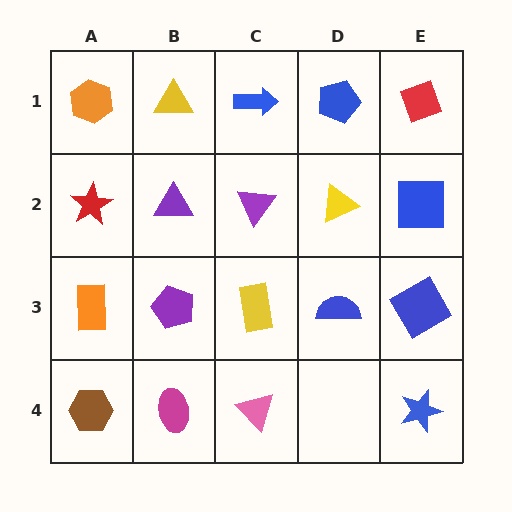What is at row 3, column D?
A blue semicircle.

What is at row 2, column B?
A purple triangle.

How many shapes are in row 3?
5 shapes.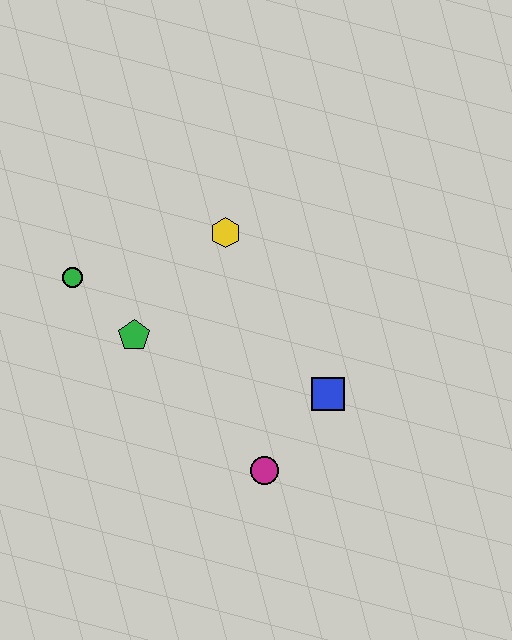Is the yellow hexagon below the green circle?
No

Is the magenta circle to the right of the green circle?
Yes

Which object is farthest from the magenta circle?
The green circle is farthest from the magenta circle.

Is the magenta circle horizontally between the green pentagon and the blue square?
Yes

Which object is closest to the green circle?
The green pentagon is closest to the green circle.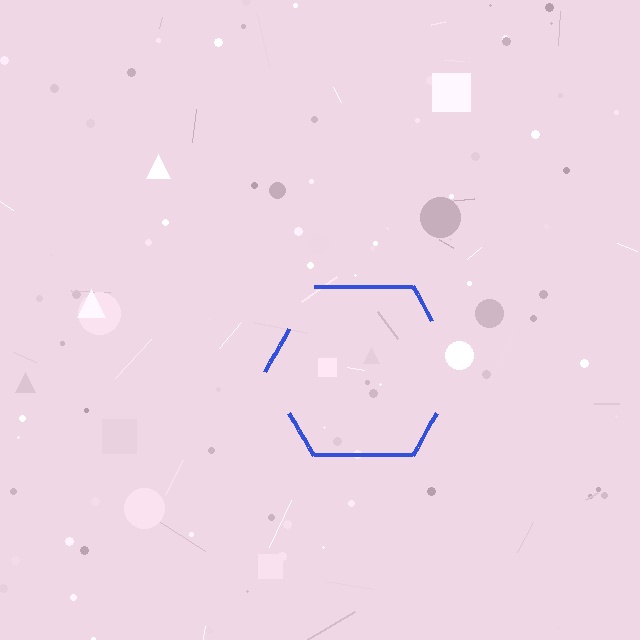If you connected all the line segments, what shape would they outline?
They would outline a hexagon.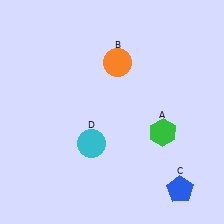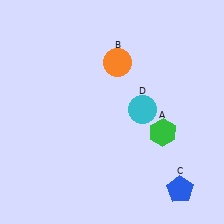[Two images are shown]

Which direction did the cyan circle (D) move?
The cyan circle (D) moved right.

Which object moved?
The cyan circle (D) moved right.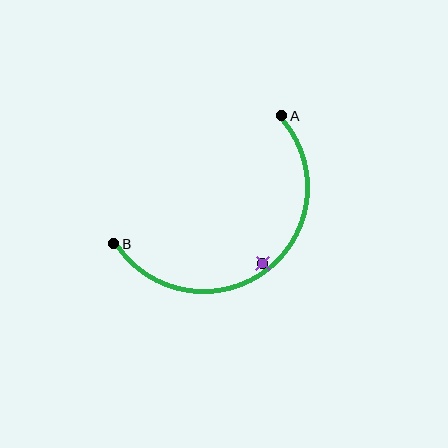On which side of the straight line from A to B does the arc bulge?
The arc bulges below and to the right of the straight line connecting A and B.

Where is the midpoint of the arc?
The arc midpoint is the point on the curve farthest from the straight line joining A and B. It sits below and to the right of that line.